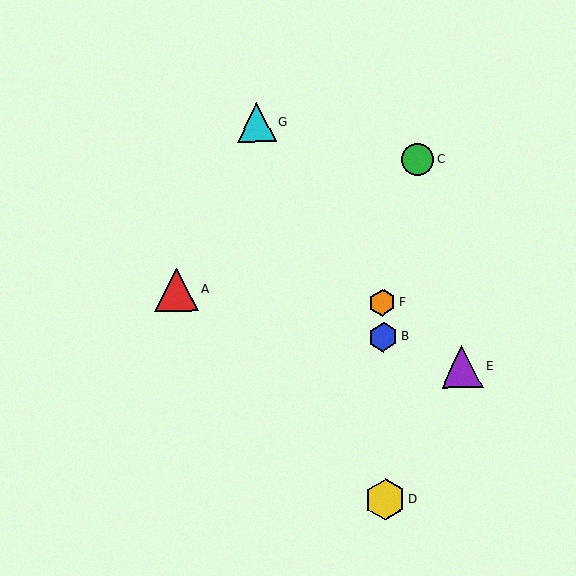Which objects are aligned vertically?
Objects B, D, F are aligned vertically.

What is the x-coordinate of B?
Object B is at x≈383.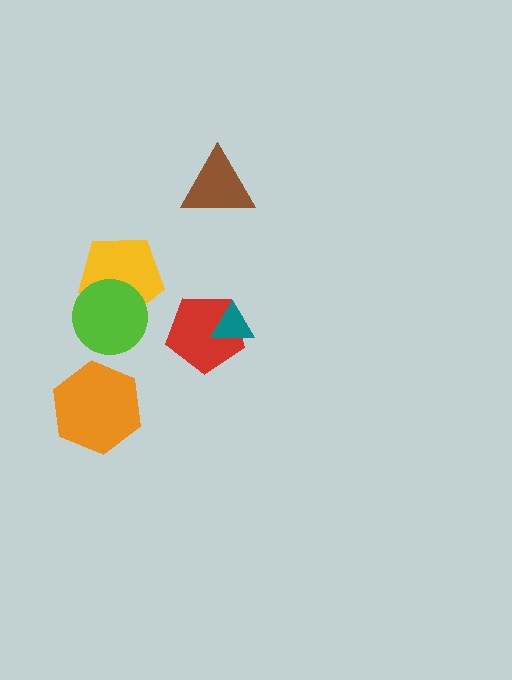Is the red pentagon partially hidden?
Yes, it is partially covered by another shape.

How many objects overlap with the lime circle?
1 object overlaps with the lime circle.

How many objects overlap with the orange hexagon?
0 objects overlap with the orange hexagon.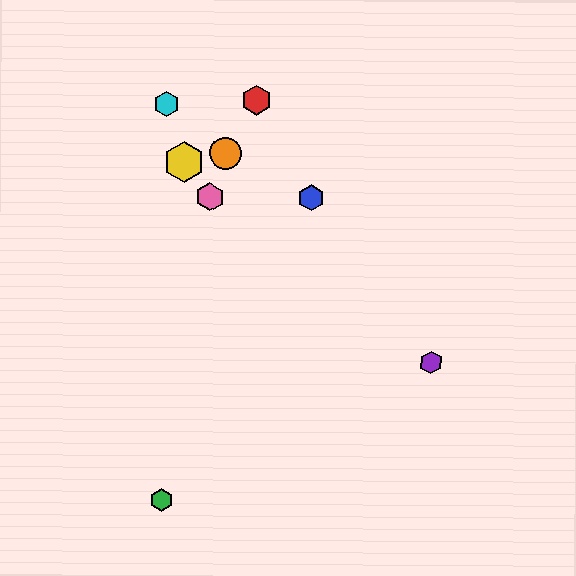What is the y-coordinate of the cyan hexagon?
The cyan hexagon is at y≈104.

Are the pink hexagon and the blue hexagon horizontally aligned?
Yes, both are at y≈197.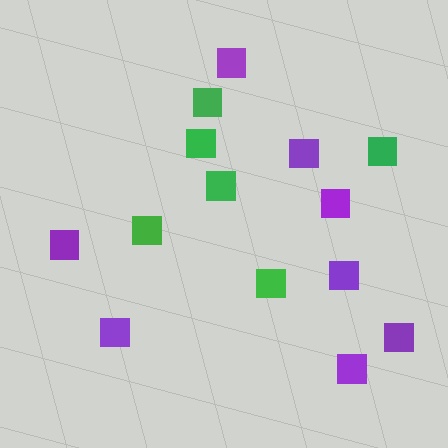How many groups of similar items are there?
There are 2 groups: one group of green squares (6) and one group of purple squares (8).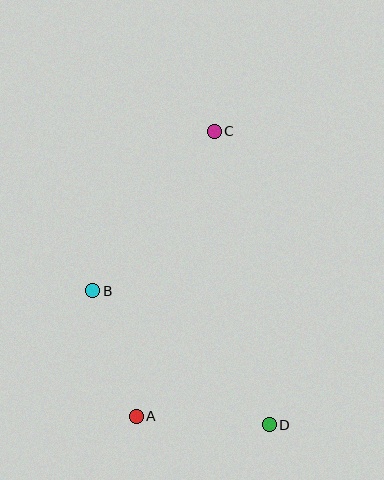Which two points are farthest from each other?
Points C and D are farthest from each other.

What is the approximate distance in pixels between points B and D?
The distance between B and D is approximately 222 pixels.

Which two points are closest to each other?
Points A and B are closest to each other.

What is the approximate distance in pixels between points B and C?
The distance between B and C is approximately 201 pixels.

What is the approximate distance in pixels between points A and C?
The distance between A and C is approximately 296 pixels.